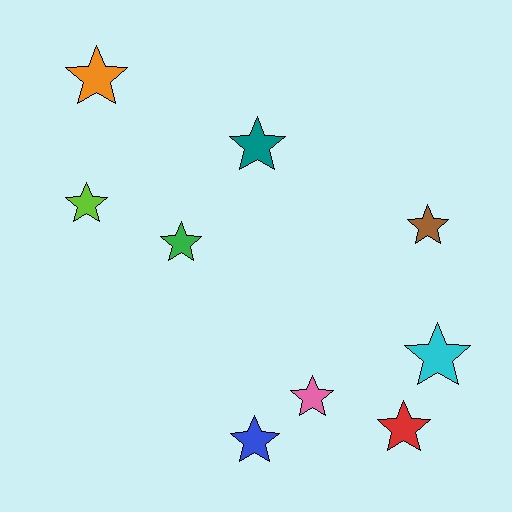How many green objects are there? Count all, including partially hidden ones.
There is 1 green object.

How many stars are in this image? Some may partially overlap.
There are 9 stars.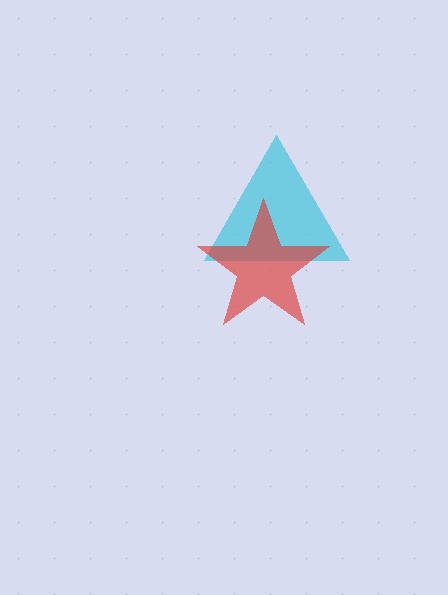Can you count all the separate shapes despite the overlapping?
Yes, there are 2 separate shapes.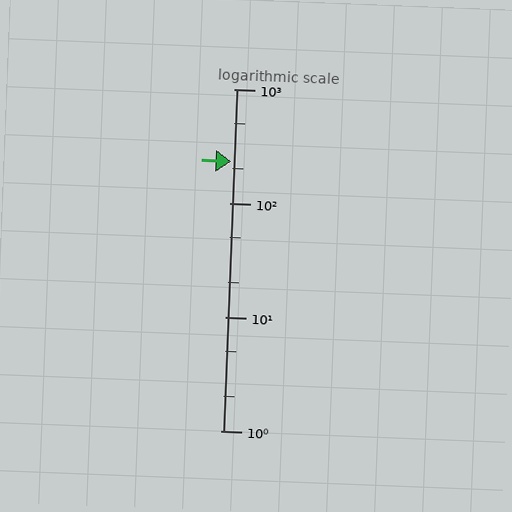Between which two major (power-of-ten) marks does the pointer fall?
The pointer is between 100 and 1000.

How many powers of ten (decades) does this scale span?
The scale spans 3 decades, from 1 to 1000.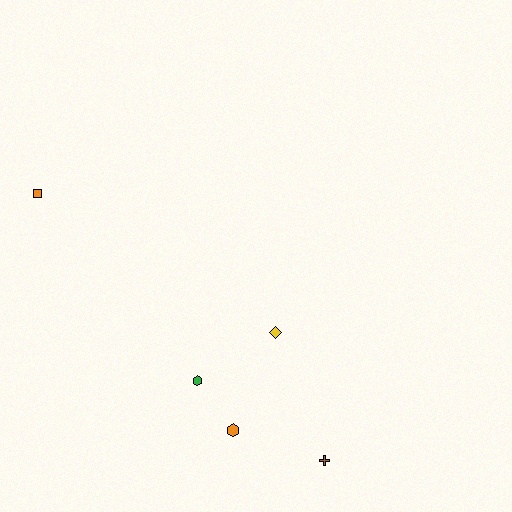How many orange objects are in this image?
There are 2 orange objects.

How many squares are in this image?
There is 1 square.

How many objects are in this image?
There are 5 objects.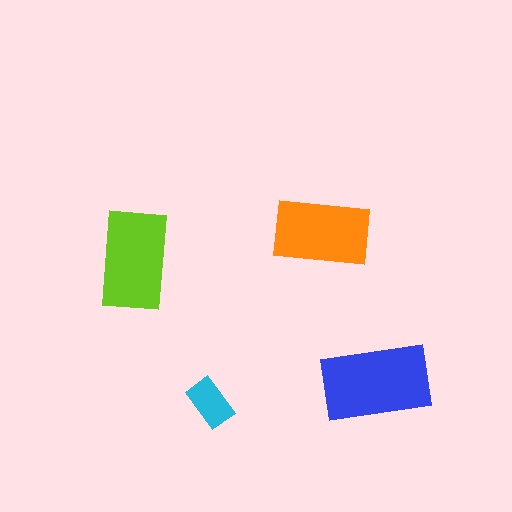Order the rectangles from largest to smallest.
the blue one, the lime one, the orange one, the cyan one.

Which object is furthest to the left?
The lime rectangle is leftmost.